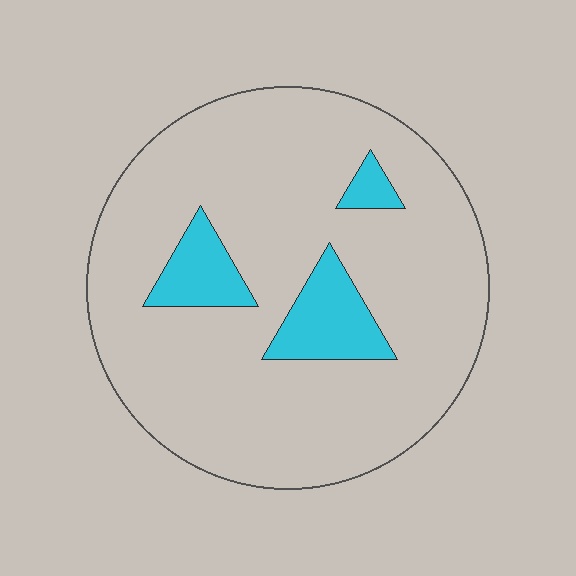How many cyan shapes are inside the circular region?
3.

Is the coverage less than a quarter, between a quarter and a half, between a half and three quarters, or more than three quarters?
Less than a quarter.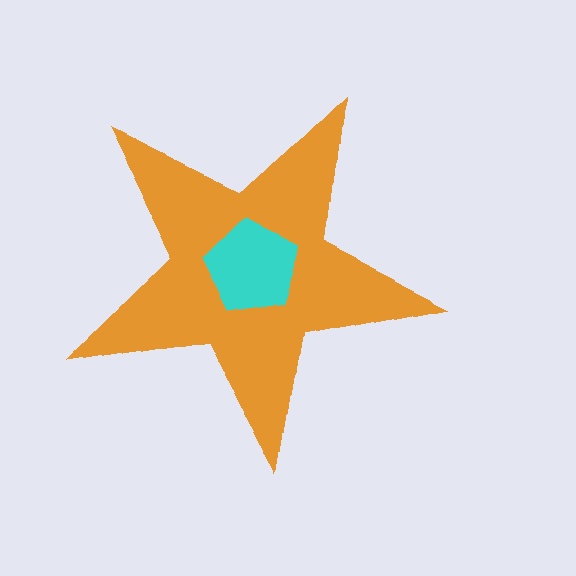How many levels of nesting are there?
2.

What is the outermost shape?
The orange star.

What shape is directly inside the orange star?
The cyan pentagon.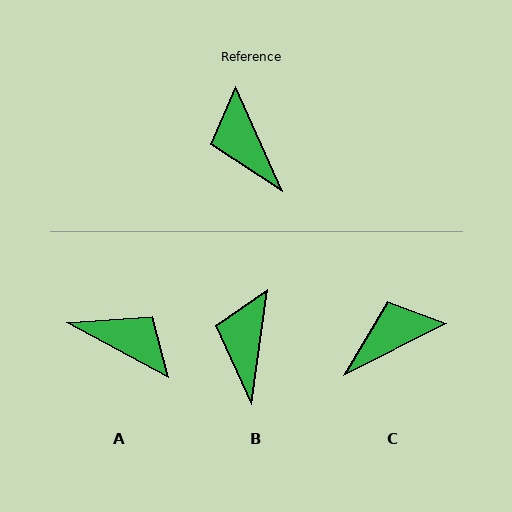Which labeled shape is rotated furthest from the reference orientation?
A, about 143 degrees away.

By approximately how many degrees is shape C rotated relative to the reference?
Approximately 87 degrees clockwise.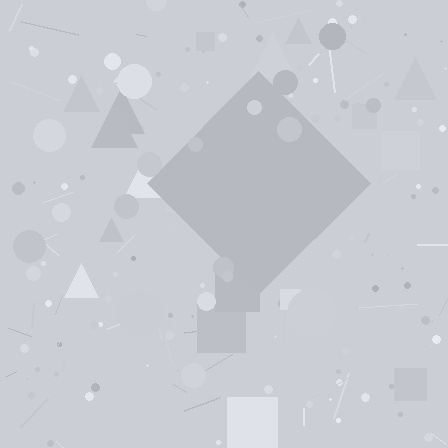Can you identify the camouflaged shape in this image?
The camouflaged shape is a diamond.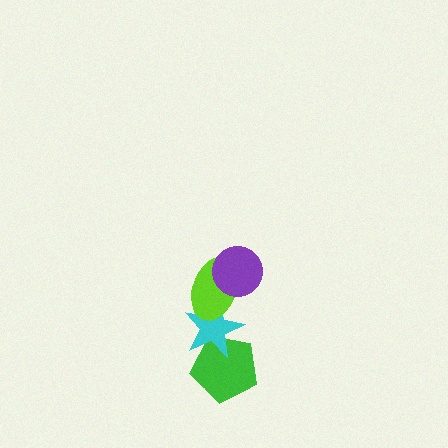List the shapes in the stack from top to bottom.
From top to bottom: the purple circle, the lime ellipse, the cyan star, the green pentagon.